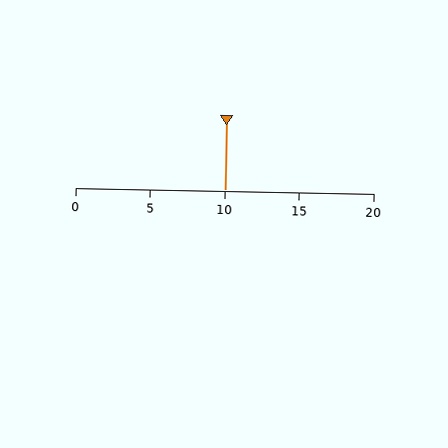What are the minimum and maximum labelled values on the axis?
The axis runs from 0 to 20.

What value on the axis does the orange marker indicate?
The marker indicates approximately 10.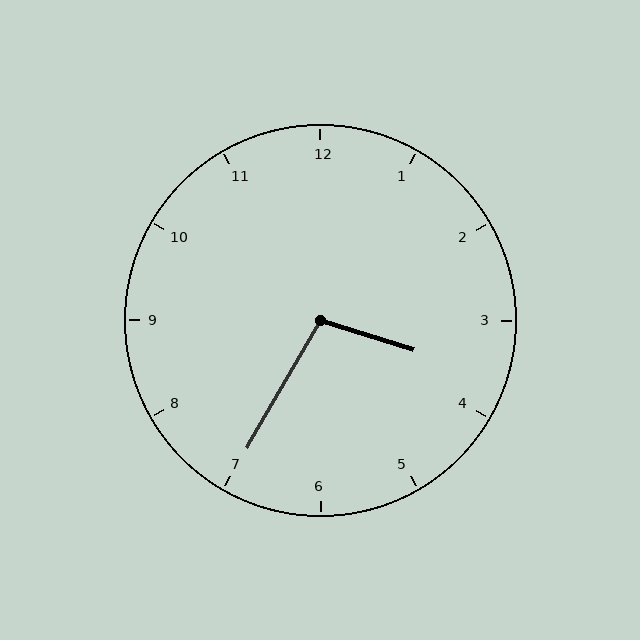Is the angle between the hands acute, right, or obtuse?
It is obtuse.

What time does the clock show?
3:35.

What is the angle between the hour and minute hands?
Approximately 102 degrees.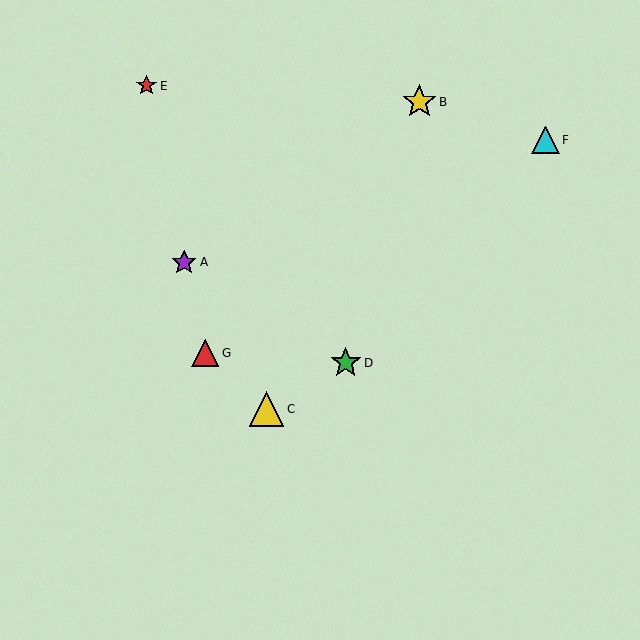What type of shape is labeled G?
Shape G is a red triangle.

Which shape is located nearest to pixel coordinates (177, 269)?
The purple star (labeled A) at (184, 262) is nearest to that location.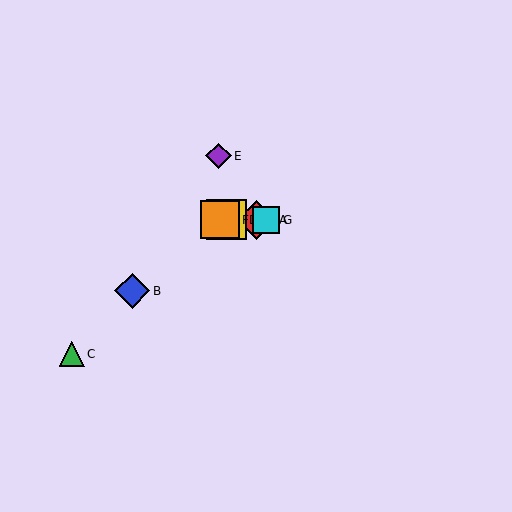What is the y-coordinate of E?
Object E is at y≈156.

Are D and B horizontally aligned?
No, D is at y≈220 and B is at y≈291.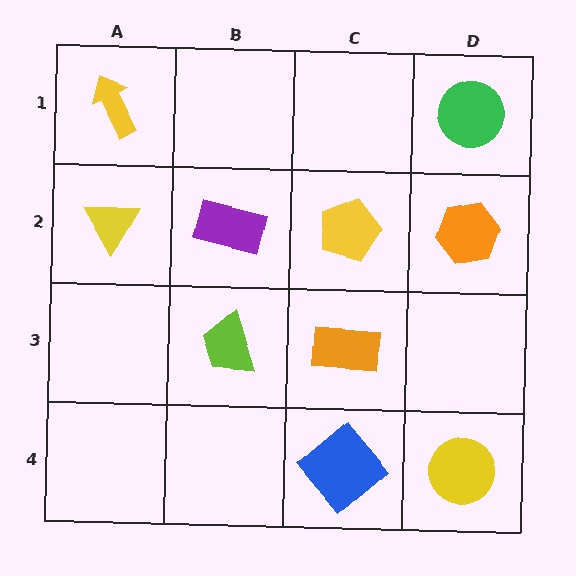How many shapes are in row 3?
2 shapes.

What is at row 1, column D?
A green circle.